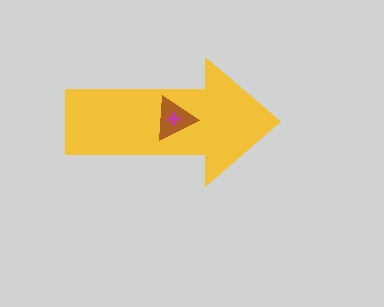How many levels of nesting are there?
3.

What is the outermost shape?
The yellow arrow.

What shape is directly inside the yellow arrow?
The brown triangle.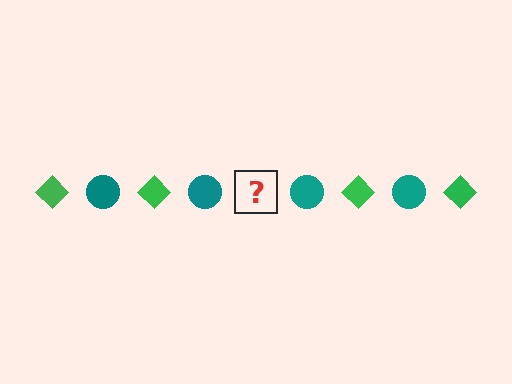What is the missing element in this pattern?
The missing element is a green diamond.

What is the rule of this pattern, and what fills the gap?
The rule is that the pattern alternates between green diamond and teal circle. The gap should be filled with a green diamond.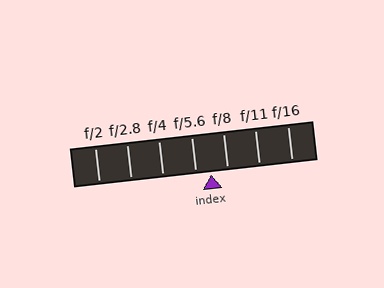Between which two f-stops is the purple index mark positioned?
The index mark is between f/5.6 and f/8.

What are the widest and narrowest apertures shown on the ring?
The widest aperture shown is f/2 and the narrowest is f/16.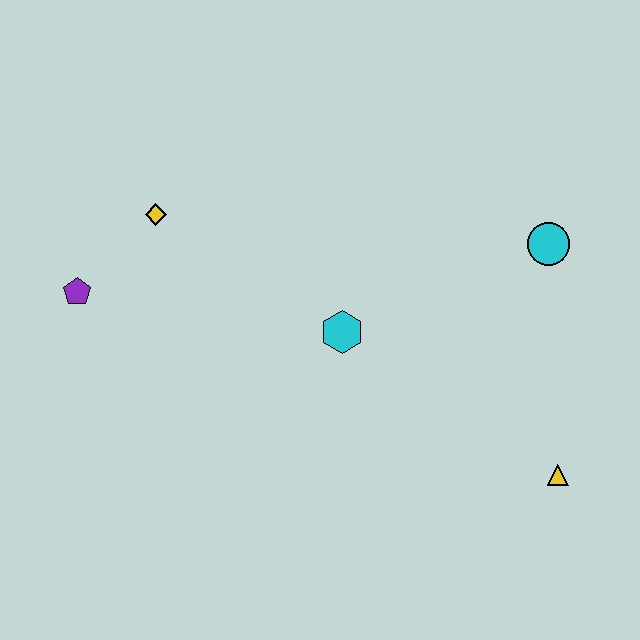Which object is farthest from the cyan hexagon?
The purple pentagon is farthest from the cyan hexagon.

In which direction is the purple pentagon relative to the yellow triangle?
The purple pentagon is to the left of the yellow triangle.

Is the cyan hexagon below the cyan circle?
Yes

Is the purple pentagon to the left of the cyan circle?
Yes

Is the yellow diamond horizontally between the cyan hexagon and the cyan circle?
No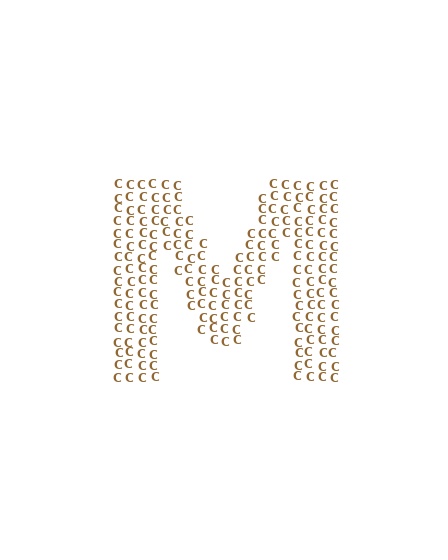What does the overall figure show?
The overall figure shows the letter M.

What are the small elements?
The small elements are letter C's.